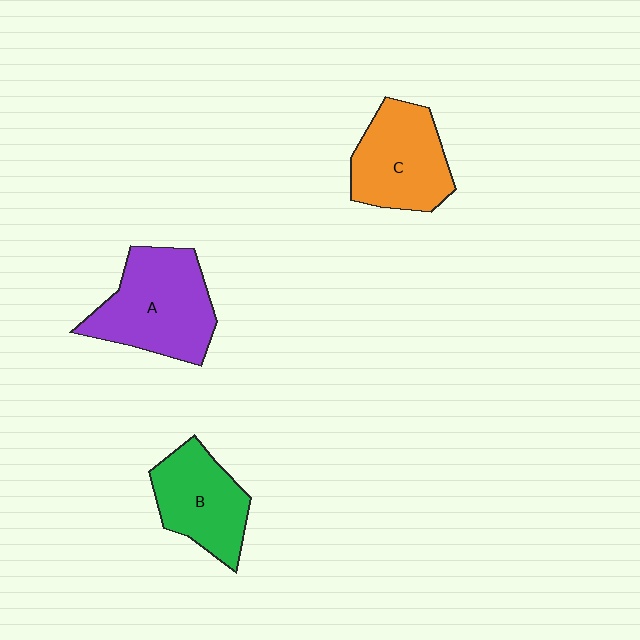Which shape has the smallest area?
Shape B (green).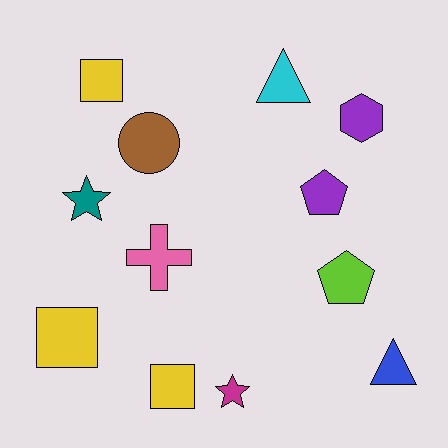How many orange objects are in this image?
There are no orange objects.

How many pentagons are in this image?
There are 2 pentagons.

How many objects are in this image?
There are 12 objects.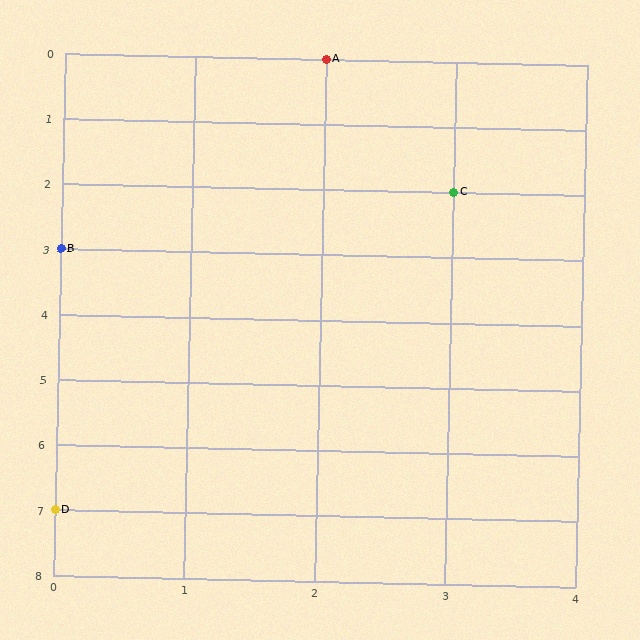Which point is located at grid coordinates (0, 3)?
Point B is at (0, 3).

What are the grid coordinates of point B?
Point B is at grid coordinates (0, 3).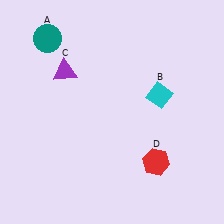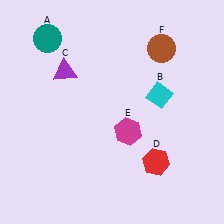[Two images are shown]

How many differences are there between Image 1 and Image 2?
There are 2 differences between the two images.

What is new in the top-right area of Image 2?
A brown circle (F) was added in the top-right area of Image 2.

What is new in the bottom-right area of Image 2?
A magenta hexagon (E) was added in the bottom-right area of Image 2.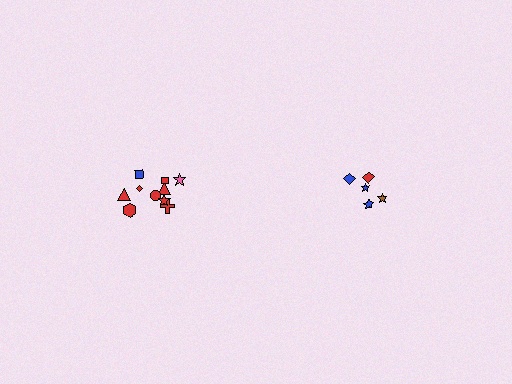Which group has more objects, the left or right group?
The left group.